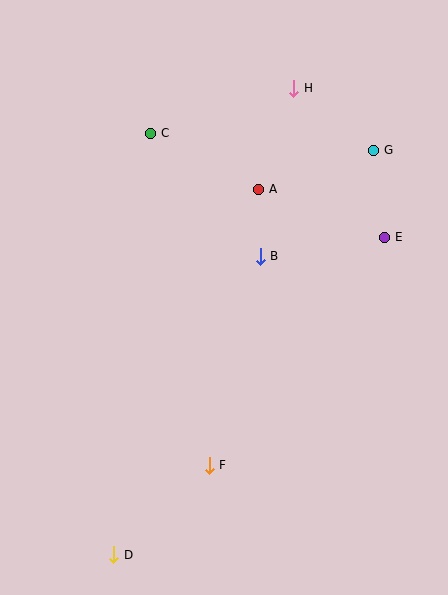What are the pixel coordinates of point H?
Point H is at (294, 88).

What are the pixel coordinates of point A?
Point A is at (259, 189).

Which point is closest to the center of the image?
Point B at (260, 256) is closest to the center.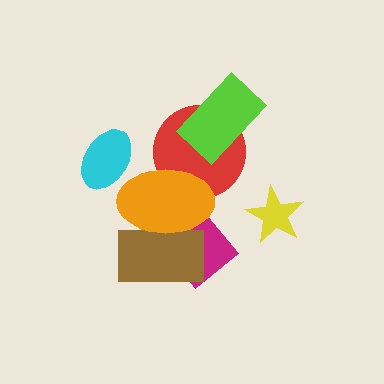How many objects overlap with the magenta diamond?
2 objects overlap with the magenta diamond.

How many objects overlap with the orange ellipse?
4 objects overlap with the orange ellipse.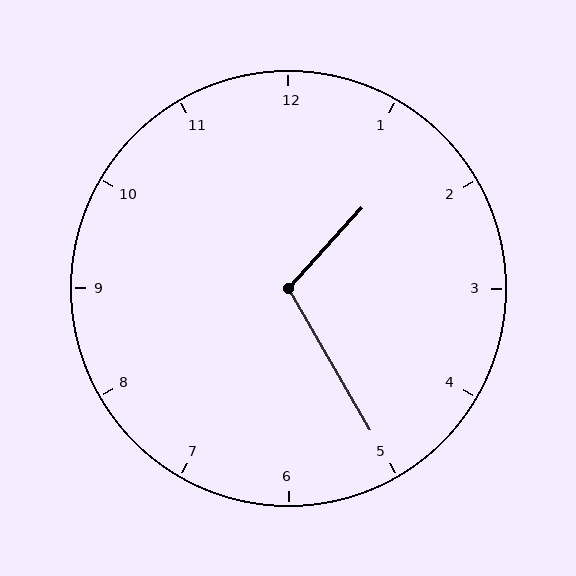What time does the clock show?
1:25.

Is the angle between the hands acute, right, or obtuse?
It is obtuse.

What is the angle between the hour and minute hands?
Approximately 108 degrees.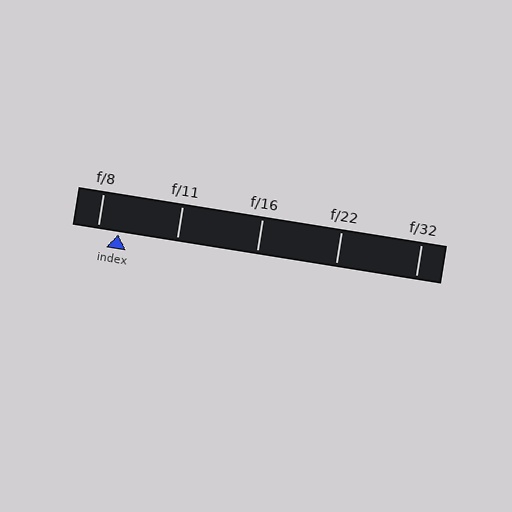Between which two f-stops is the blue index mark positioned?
The index mark is between f/8 and f/11.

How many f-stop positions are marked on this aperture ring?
There are 5 f-stop positions marked.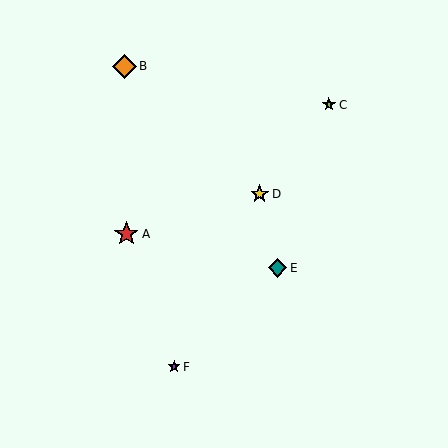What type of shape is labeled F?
Shape F is a purple star.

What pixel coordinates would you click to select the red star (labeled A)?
Click at (126, 234) to select the red star A.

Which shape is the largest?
The red star (labeled A) is the largest.